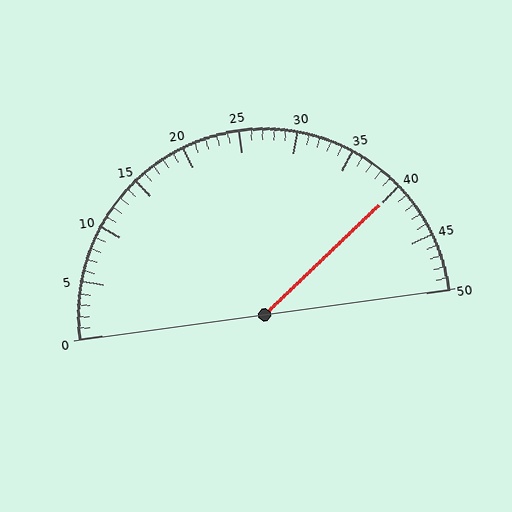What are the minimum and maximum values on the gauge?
The gauge ranges from 0 to 50.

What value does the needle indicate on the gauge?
The needle indicates approximately 40.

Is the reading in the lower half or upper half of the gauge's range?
The reading is in the upper half of the range (0 to 50).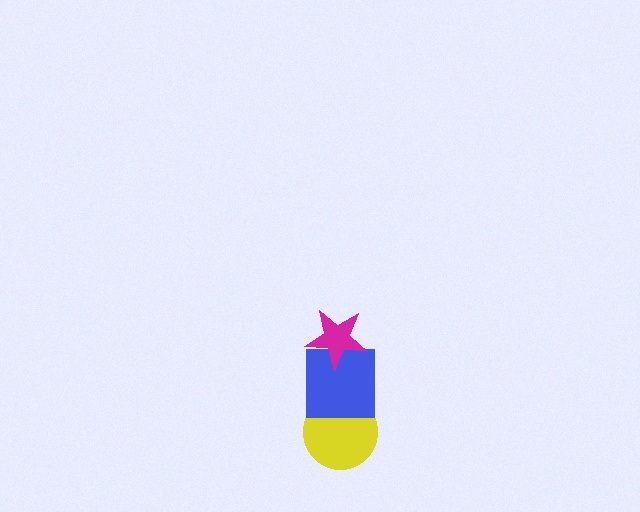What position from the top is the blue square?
The blue square is 2nd from the top.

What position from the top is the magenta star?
The magenta star is 1st from the top.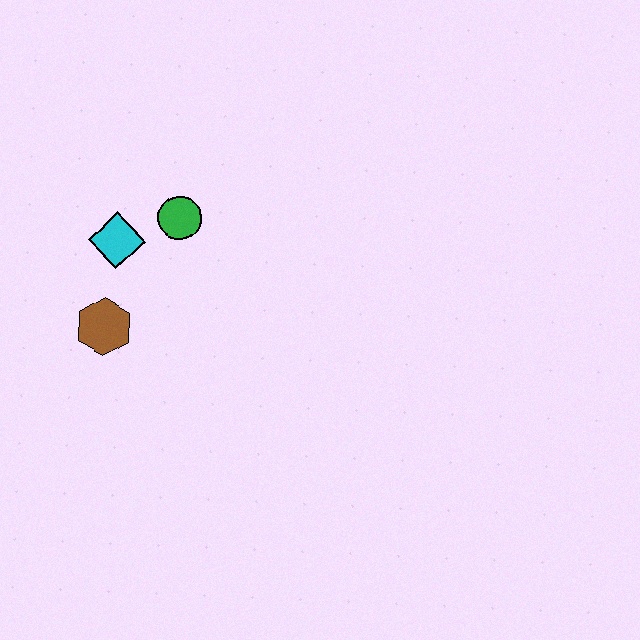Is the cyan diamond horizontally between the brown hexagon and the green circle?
Yes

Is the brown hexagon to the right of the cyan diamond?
No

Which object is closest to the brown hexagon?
The cyan diamond is closest to the brown hexagon.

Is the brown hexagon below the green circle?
Yes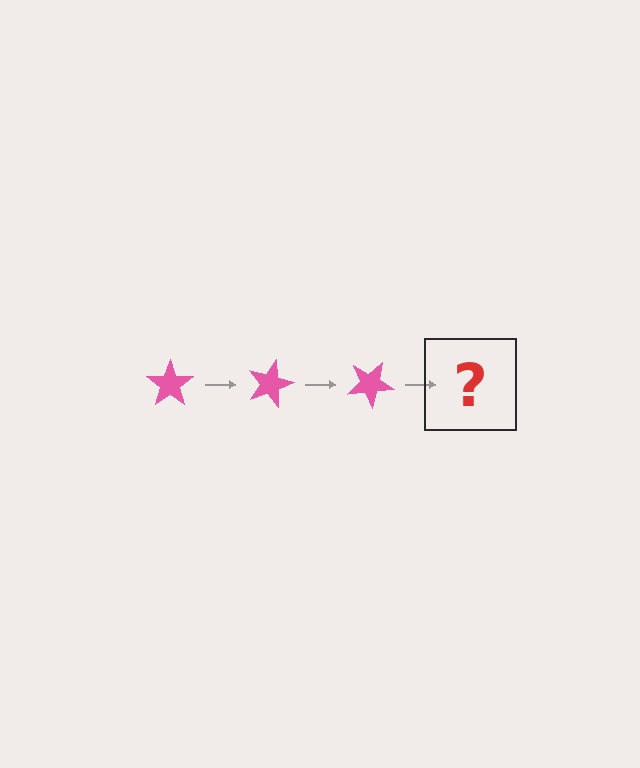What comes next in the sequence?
The next element should be a pink star rotated 45 degrees.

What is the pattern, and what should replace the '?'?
The pattern is that the star rotates 15 degrees each step. The '?' should be a pink star rotated 45 degrees.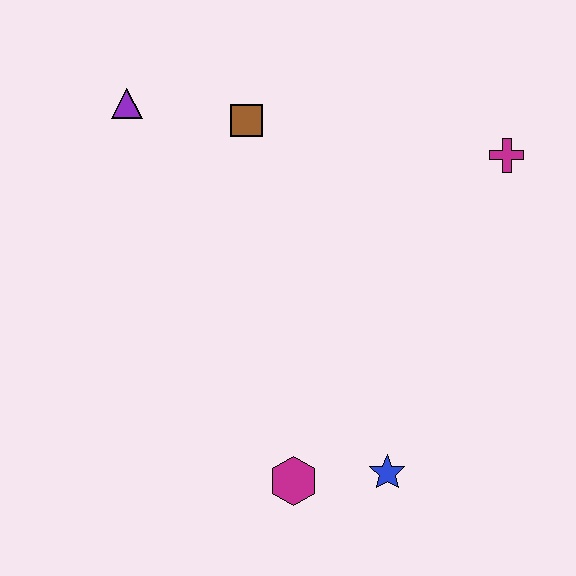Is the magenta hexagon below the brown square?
Yes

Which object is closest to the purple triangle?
The brown square is closest to the purple triangle.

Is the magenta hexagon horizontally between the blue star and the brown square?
Yes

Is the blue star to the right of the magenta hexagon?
Yes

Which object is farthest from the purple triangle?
The blue star is farthest from the purple triangle.